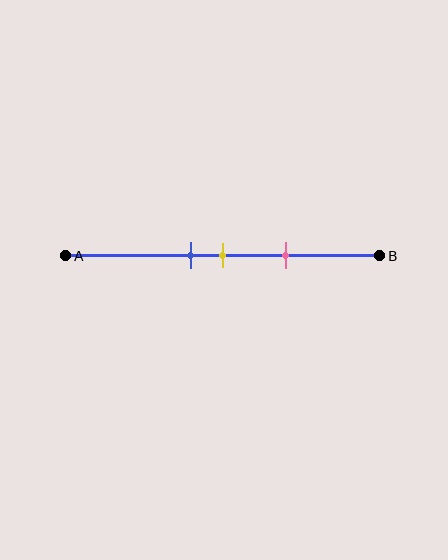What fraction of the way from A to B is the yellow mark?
The yellow mark is approximately 50% (0.5) of the way from A to B.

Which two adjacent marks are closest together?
The blue and yellow marks are the closest adjacent pair.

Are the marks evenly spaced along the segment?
Yes, the marks are approximately evenly spaced.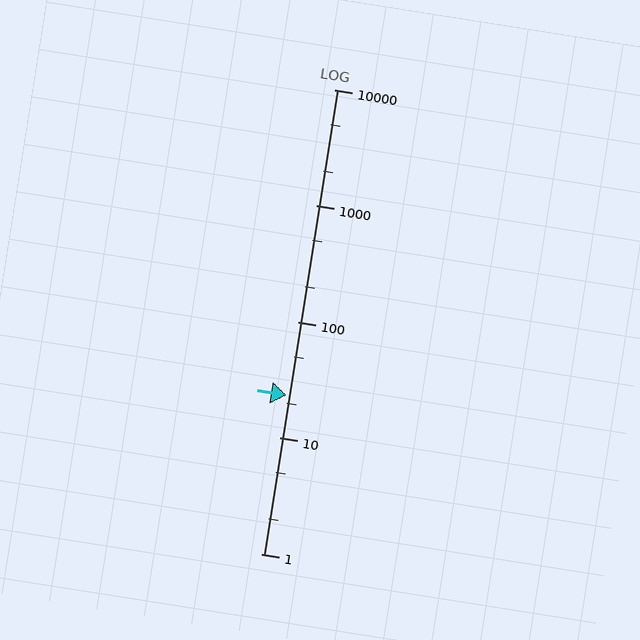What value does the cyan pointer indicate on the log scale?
The pointer indicates approximately 23.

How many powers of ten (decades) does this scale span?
The scale spans 4 decades, from 1 to 10000.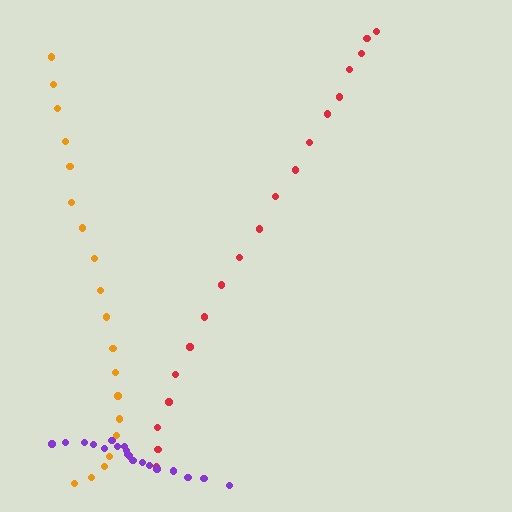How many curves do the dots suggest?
There are 3 distinct paths.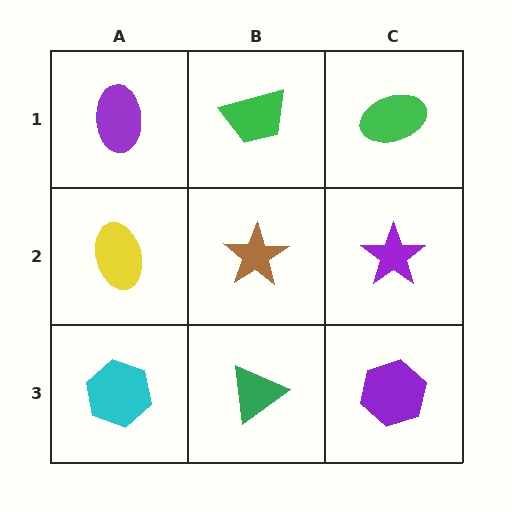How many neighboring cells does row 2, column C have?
3.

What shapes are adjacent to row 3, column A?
A yellow ellipse (row 2, column A), a green triangle (row 3, column B).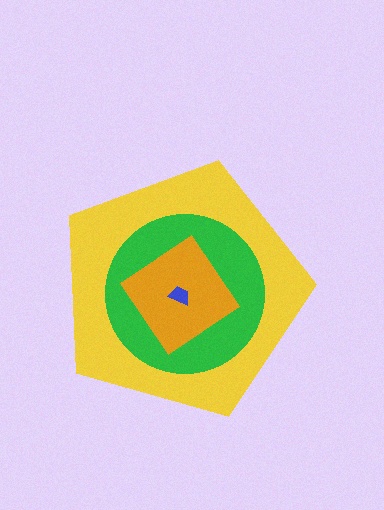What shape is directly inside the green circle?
The orange diamond.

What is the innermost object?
The blue trapezoid.